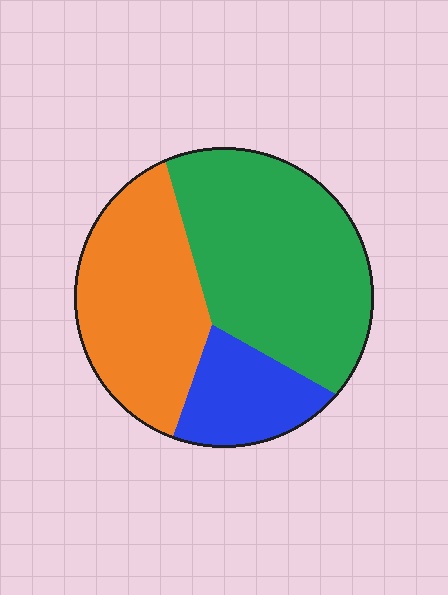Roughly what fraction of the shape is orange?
Orange covers 35% of the shape.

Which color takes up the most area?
Green, at roughly 50%.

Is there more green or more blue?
Green.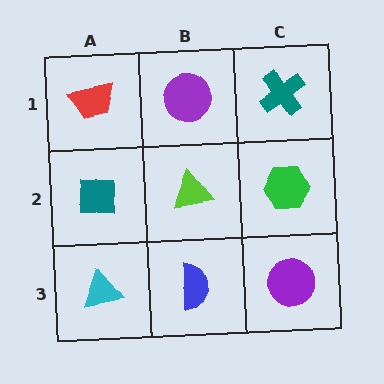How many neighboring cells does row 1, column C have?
2.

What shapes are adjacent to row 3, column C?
A green hexagon (row 2, column C), a blue semicircle (row 3, column B).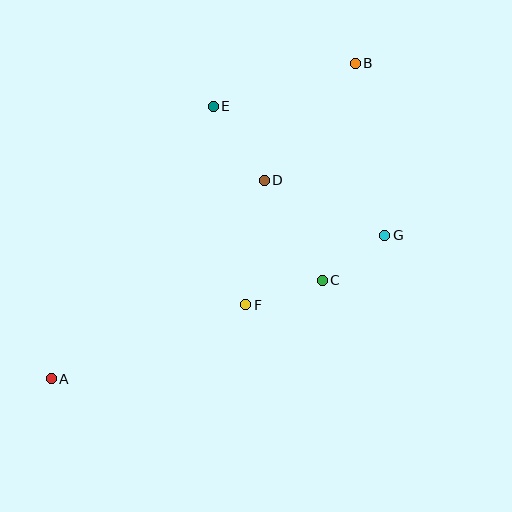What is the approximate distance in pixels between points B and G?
The distance between B and G is approximately 175 pixels.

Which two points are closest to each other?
Points C and G are closest to each other.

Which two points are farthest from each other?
Points A and B are farthest from each other.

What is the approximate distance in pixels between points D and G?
The distance between D and G is approximately 132 pixels.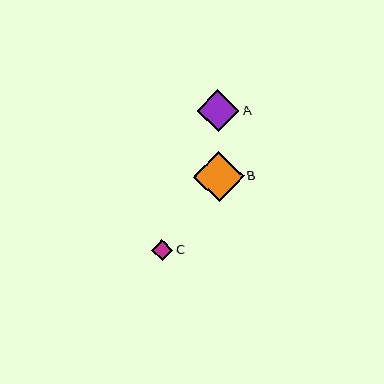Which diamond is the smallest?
Diamond C is the smallest with a size of approximately 21 pixels.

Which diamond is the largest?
Diamond B is the largest with a size of approximately 50 pixels.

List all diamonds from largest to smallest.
From largest to smallest: B, A, C.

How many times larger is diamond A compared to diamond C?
Diamond A is approximately 2.0 times the size of diamond C.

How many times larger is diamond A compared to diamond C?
Diamond A is approximately 2.0 times the size of diamond C.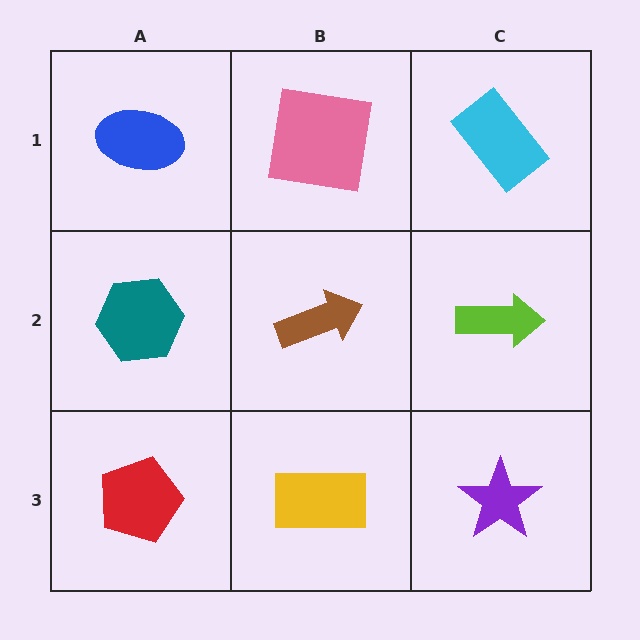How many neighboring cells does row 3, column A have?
2.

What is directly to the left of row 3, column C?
A yellow rectangle.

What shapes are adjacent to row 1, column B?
A brown arrow (row 2, column B), a blue ellipse (row 1, column A), a cyan rectangle (row 1, column C).